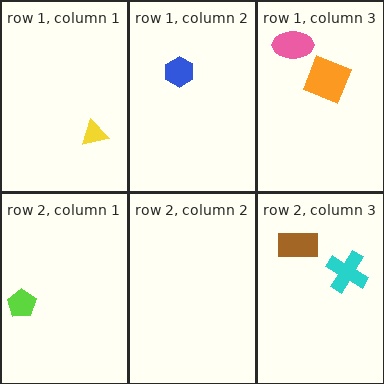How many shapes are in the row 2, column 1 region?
1.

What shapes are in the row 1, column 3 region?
The orange square, the pink ellipse.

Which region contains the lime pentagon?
The row 2, column 1 region.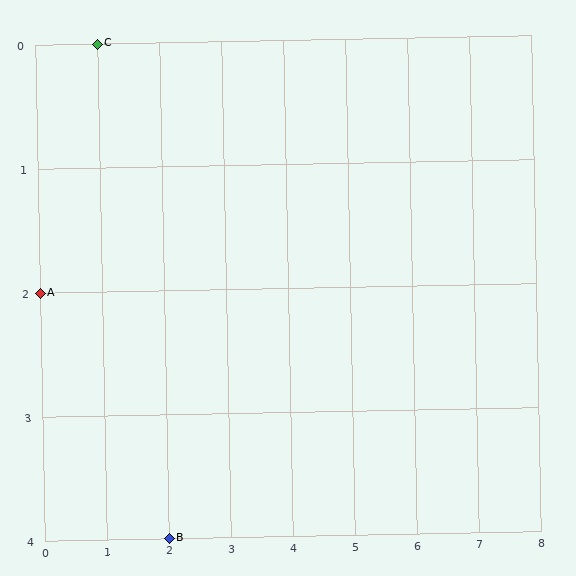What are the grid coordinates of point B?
Point B is at grid coordinates (2, 4).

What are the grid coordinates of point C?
Point C is at grid coordinates (1, 0).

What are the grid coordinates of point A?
Point A is at grid coordinates (0, 2).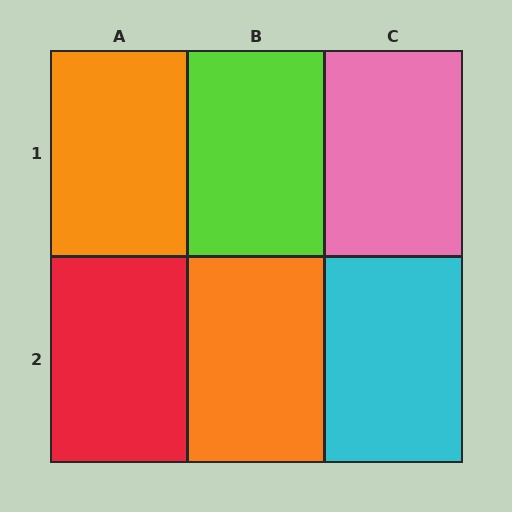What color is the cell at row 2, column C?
Cyan.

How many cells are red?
1 cell is red.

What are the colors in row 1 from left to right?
Orange, lime, pink.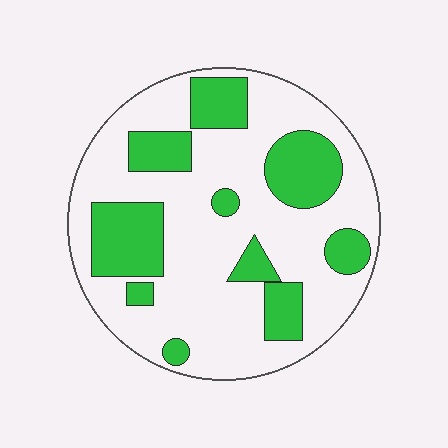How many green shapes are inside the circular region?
10.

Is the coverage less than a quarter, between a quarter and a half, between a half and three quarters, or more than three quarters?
Between a quarter and a half.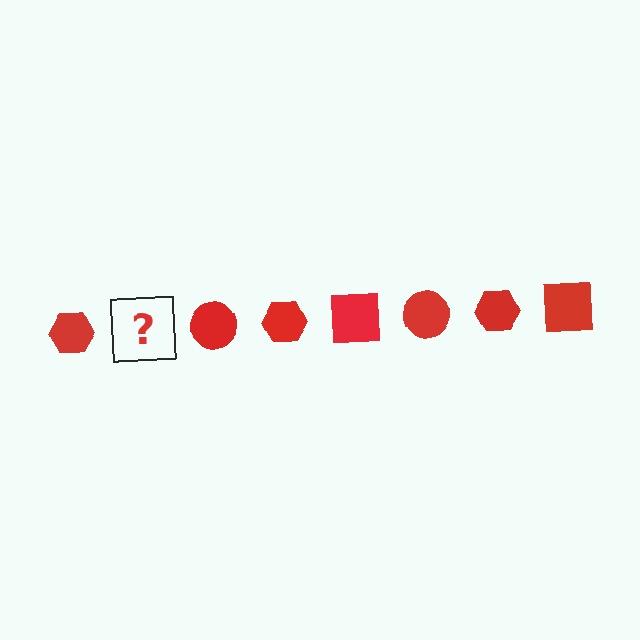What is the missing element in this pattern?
The missing element is a red square.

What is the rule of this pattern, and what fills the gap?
The rule is that the pattern cycles through hexagon, square, circle shapes in red. The gap should be filled with a red square.